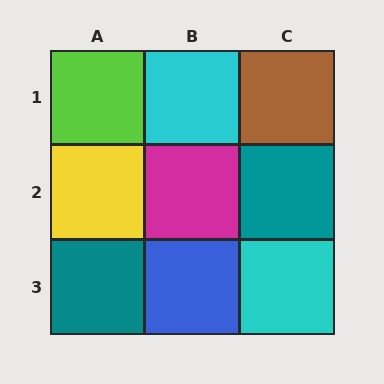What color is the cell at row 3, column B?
Blue.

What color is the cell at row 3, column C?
Cyan.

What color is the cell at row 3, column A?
Teal.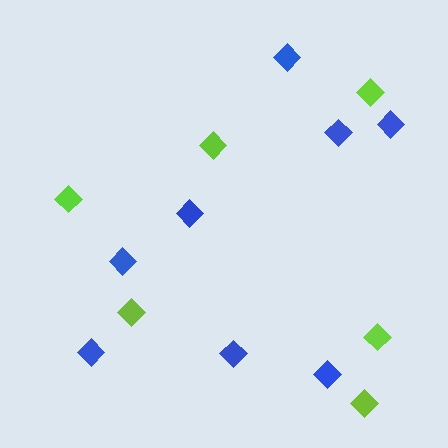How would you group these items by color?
There are 2 groups: one group of blue diamonds (8) and one group of lime diamonds (6).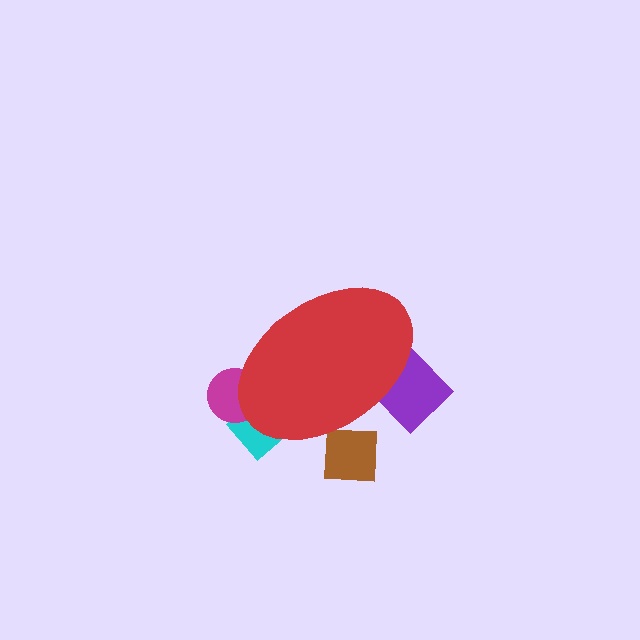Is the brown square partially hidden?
Yes, the brown square is partially hidden behind the red ellipse.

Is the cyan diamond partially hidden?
Yes, the cyan diamond is partially hidden behind the red ellipse.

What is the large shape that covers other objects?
A red ellipse.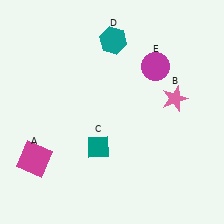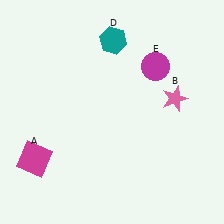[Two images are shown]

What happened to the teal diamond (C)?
The teal diamond (C) was removed in Image 2. It was in the bottom-left area of Image 1.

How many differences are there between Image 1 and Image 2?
There is 1 difference between the two images.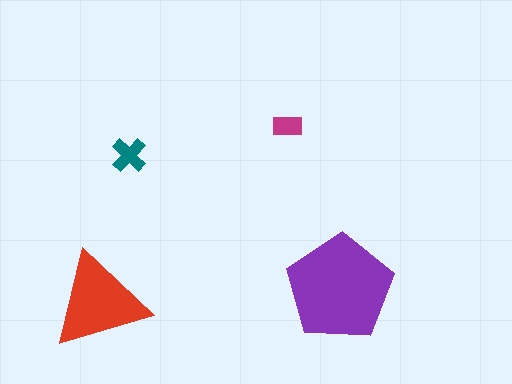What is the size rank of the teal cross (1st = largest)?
3rd.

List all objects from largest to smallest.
The purple pentagon, the red triangle, the teal cross, the magenta rectangle.